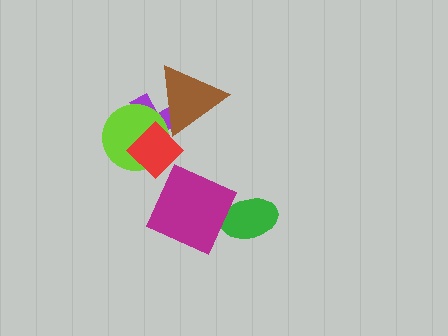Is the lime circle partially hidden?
Yes, it is partially covered by another shape.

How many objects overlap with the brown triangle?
3 objects overlap with the brown triangle.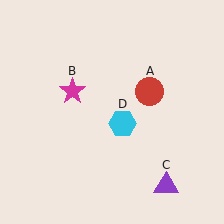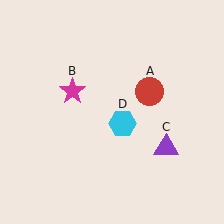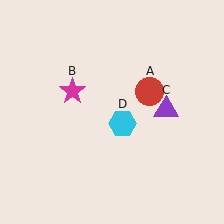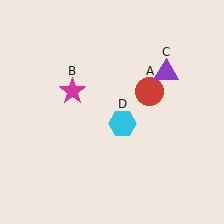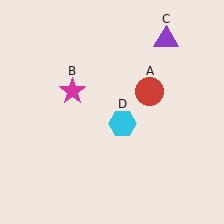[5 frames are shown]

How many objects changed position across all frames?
1 object changed position: purple triangle (object C).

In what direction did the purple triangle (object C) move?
The purple triangle (object C) moved up.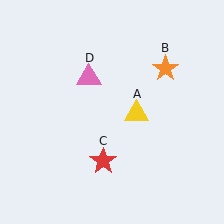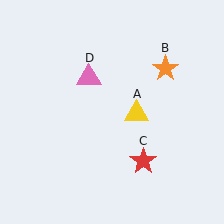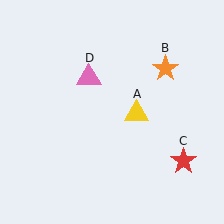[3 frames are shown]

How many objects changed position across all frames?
1 object changed position: red star (object C).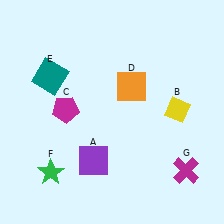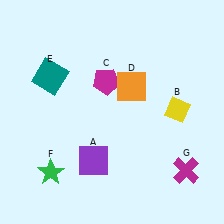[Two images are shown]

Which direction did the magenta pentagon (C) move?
The magenta pentagon (C) moved right.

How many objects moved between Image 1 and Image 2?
1 object moved between the two images.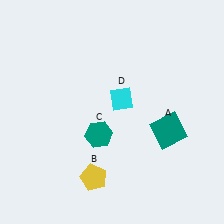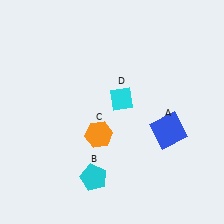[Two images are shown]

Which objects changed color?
A changed from teal to blue. B changed from yellow to cyan. C changed from teal to orange.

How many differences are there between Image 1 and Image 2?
There are 3 differences between the two images.